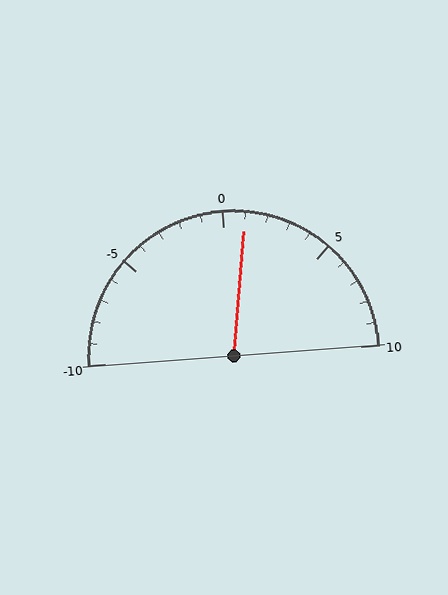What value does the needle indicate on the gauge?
The needle indicates approximately 1.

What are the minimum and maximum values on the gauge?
The gauge ranges from -10 to 10.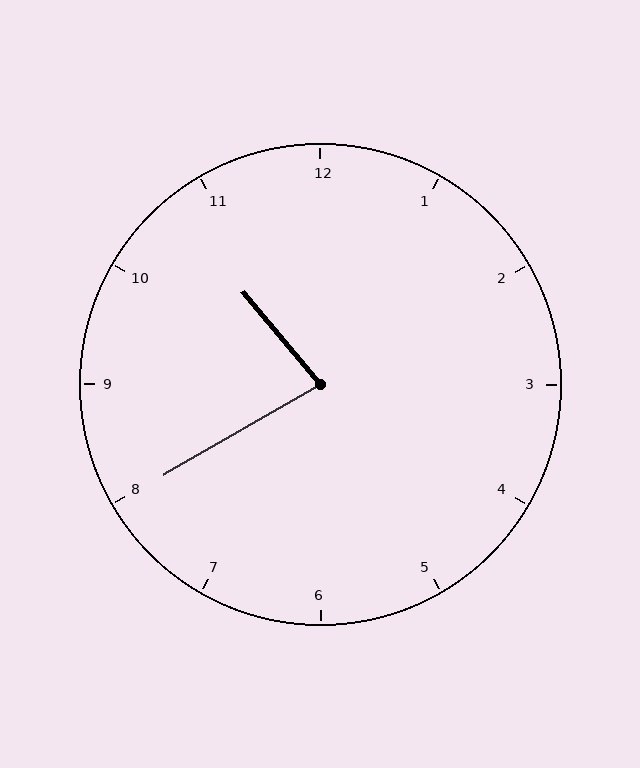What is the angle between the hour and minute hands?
Approximately 80 degrees.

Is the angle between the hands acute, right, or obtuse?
It is acute.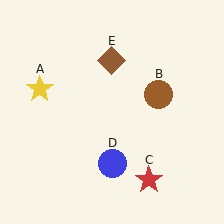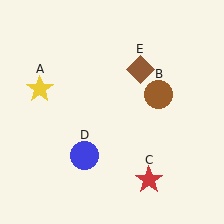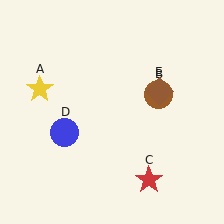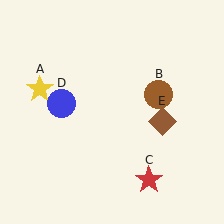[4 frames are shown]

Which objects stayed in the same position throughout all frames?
Yellow star (object A) and brown circle (object B) and red star (object C) remained stationary.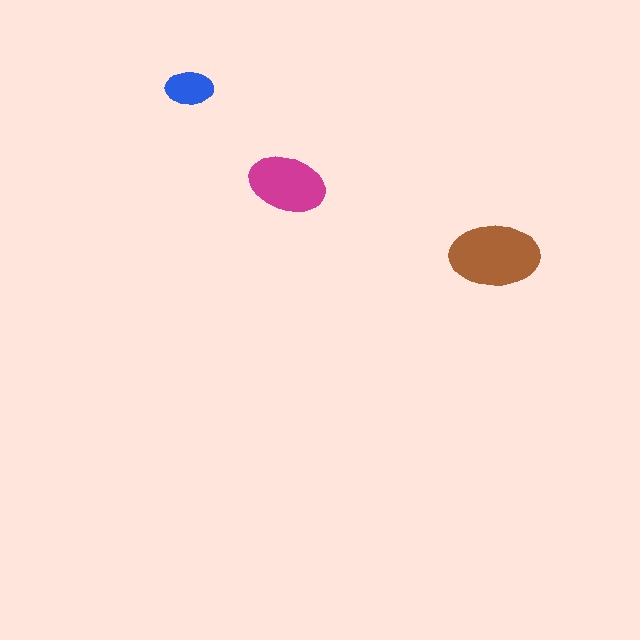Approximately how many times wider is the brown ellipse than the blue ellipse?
About 2 times wider.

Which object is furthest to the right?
The brown ellipse is rightmost.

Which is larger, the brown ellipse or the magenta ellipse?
The brown one.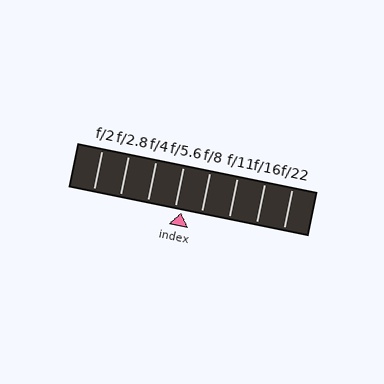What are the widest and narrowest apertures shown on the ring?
The widest aperture shown is f/2 and the narrowest is f/22.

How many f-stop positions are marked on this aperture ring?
There are 8 f-stop positions marked.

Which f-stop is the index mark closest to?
The index mark is closest to f/5.6.